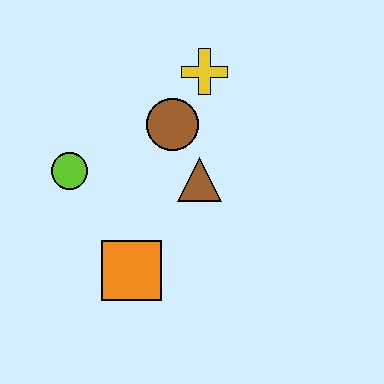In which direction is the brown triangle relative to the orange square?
The brown triangle is above the orange square.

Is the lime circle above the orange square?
Yes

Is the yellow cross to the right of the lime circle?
Yes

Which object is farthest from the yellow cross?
The orange square is farthest from the yellow cross.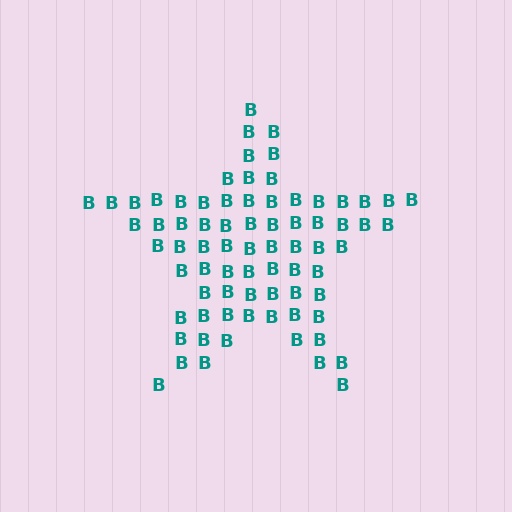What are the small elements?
The small elements are letter B's.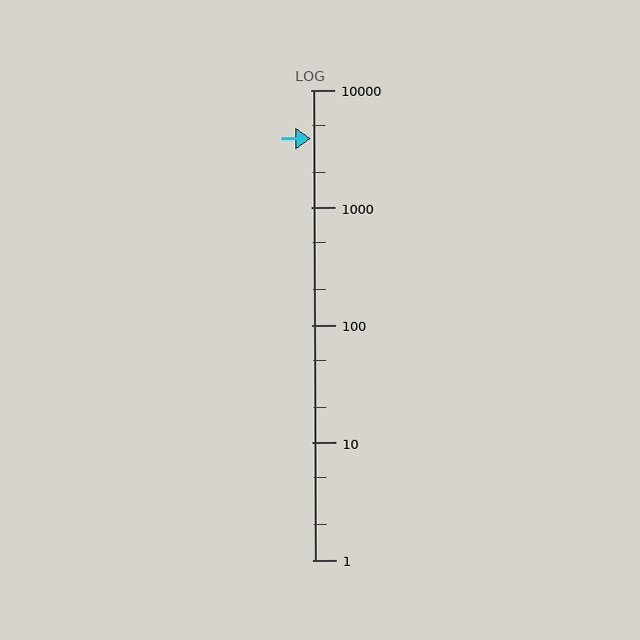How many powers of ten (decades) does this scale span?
The scale spans 4 decades, from 1 to 10000.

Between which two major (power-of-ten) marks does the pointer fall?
The pointer is between 1000 and 10000.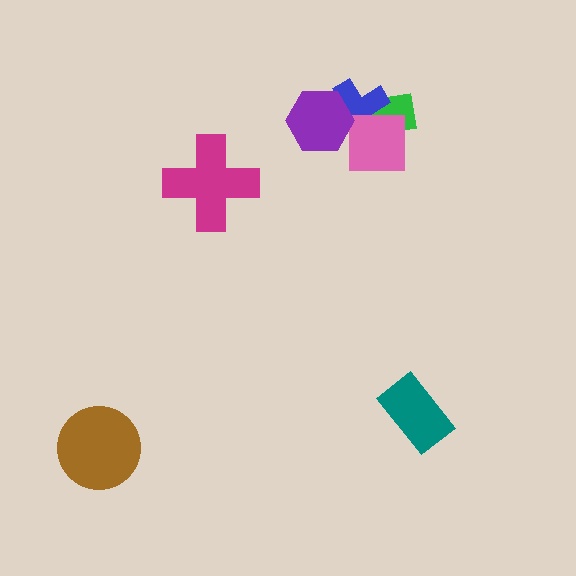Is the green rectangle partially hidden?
Yes, it is partially covered by another shape.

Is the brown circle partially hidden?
No, no other shape covers it.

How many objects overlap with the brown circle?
0 objects overlap with the brown circle.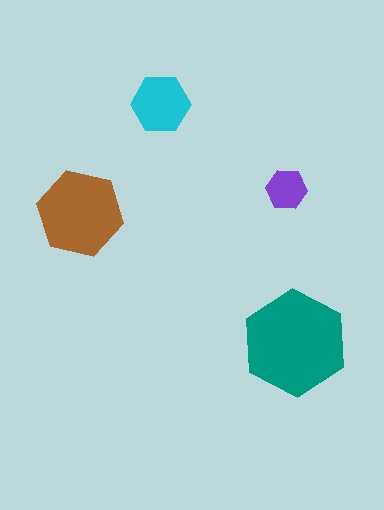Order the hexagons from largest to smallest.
the teal one, the brown one, the cyan one, the purple one.